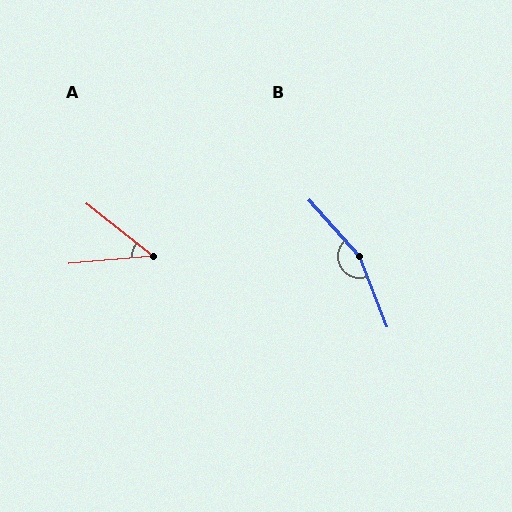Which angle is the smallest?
A, at approximately 43 degrees.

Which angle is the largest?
B, at approximately 159 degrees.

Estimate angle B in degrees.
Approximately 159 degrees.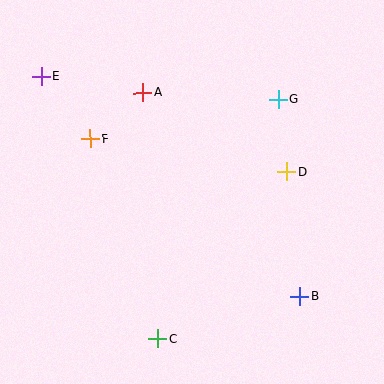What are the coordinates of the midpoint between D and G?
The midpoint between D and G is at (282, 135).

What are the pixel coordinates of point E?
Point E is at (41, 77).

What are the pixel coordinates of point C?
Point C is at (158, 339).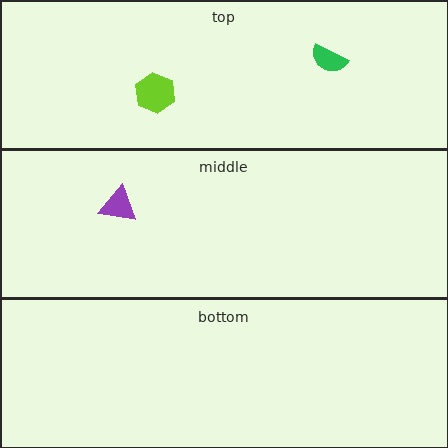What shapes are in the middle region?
The purple triangle.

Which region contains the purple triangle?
The middle region.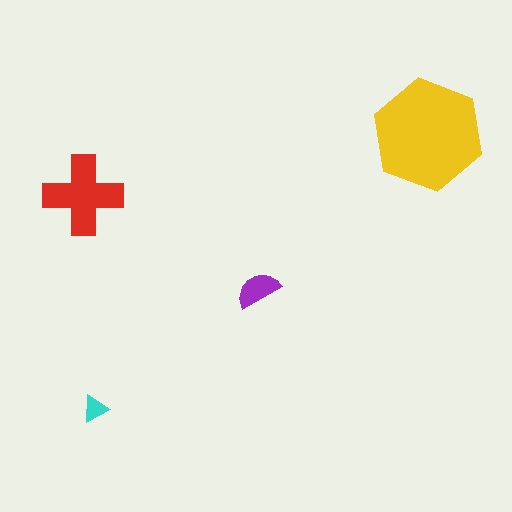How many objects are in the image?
There are 4 objects in the image.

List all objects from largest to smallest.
The yellow hexagon, the red cross, the purple semicircle, the cyan triangle.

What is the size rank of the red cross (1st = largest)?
2nd.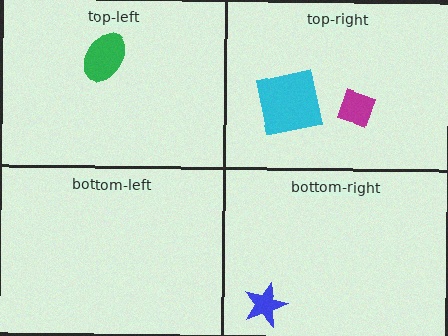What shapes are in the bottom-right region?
The blue star.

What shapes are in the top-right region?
The magenta diamond, the cyan square.